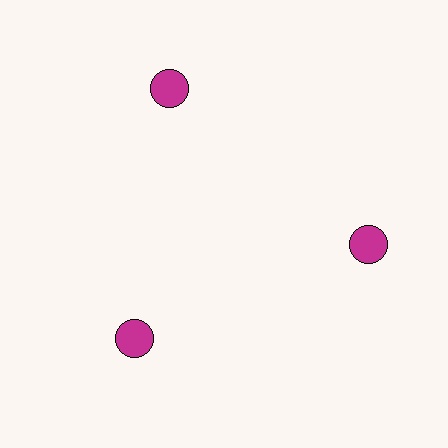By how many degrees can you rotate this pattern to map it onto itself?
The pattern maps onto itself every 120 degrees of rotation.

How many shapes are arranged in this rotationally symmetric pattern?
There are 3 shapes, arranged in 3 groups of 1.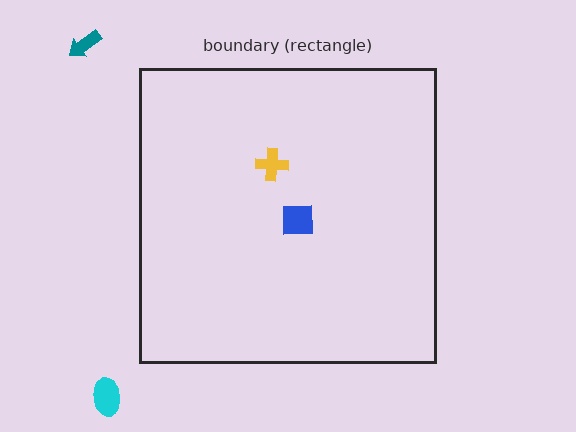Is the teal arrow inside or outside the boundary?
Outside.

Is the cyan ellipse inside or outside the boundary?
Outside.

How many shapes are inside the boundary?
2 inside, 2 outside.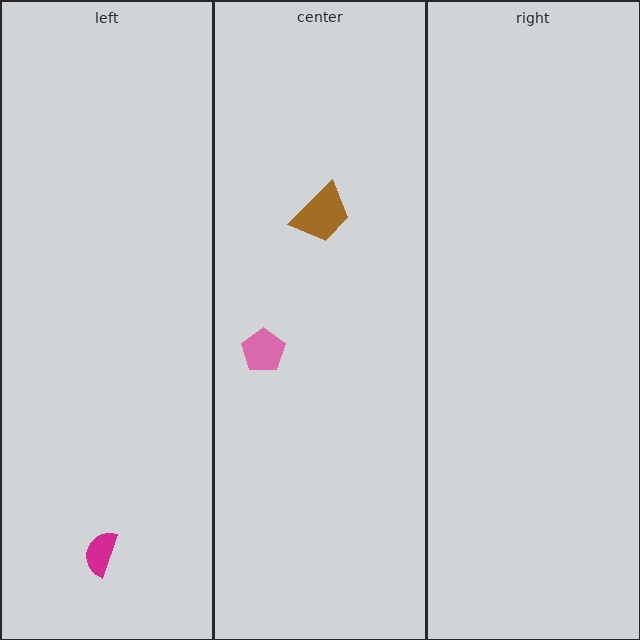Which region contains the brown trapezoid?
The center region.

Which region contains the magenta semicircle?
The left region.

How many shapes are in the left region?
1.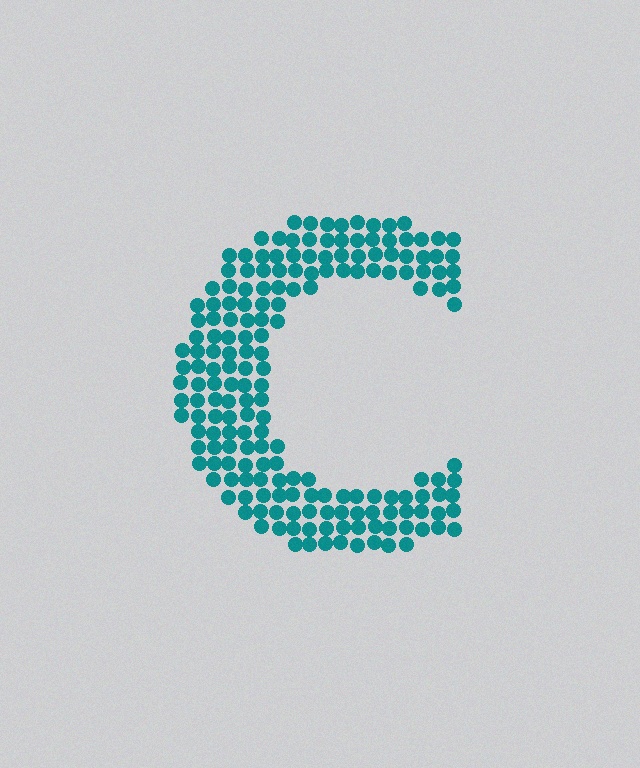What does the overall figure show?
The overall figure shows the letter C.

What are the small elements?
The small elements are circles.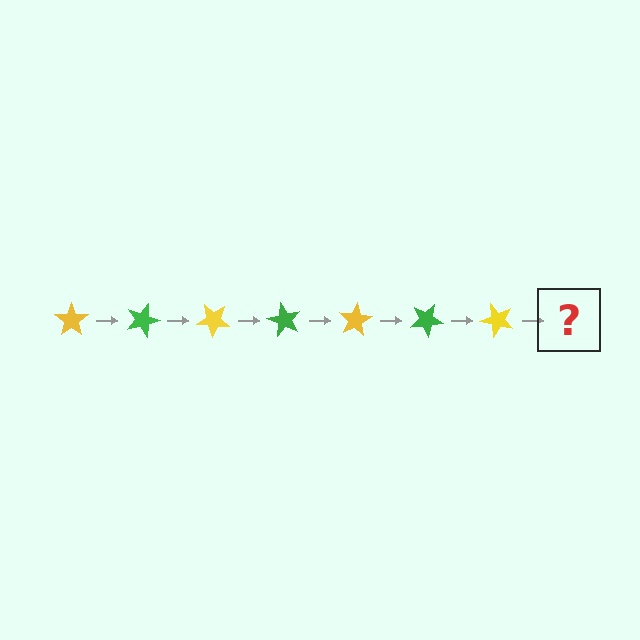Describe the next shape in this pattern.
It should be a green star, rotated 140 degrees from the start.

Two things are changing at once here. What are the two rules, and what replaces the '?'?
The two rules are that it rotates 20 degrees each step and the color cycles through yellow and green. The '?' should be a green star, rotated 140 degrees from the start.